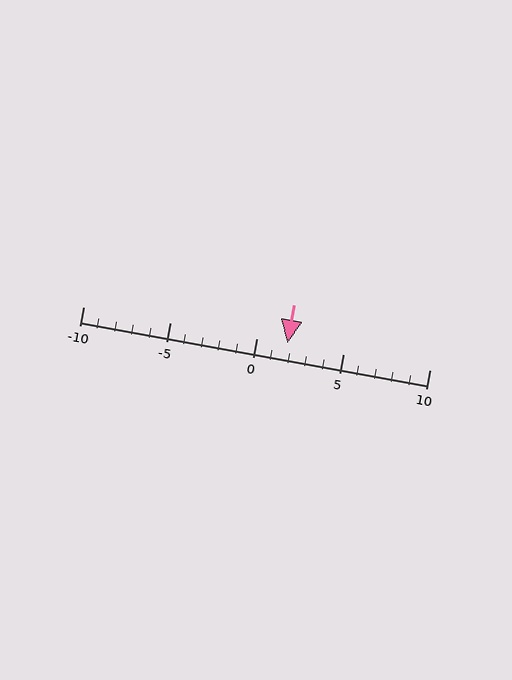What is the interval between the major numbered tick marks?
The major tick marks are spaced 5 units apart.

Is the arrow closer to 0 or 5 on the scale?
The arrow is closer to 0.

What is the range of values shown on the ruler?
The ruler shows values from -10 to 10.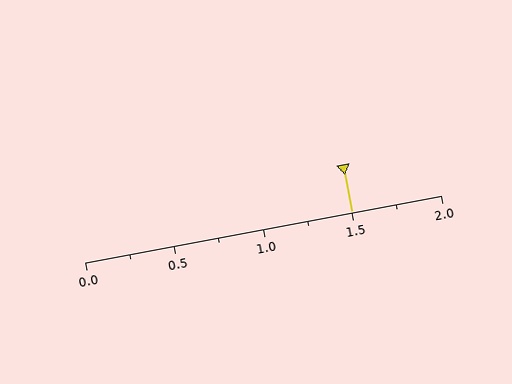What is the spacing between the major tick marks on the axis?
The major ticks are spaced 0.5 apart.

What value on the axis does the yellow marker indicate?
The marker indicates approximately 1.5.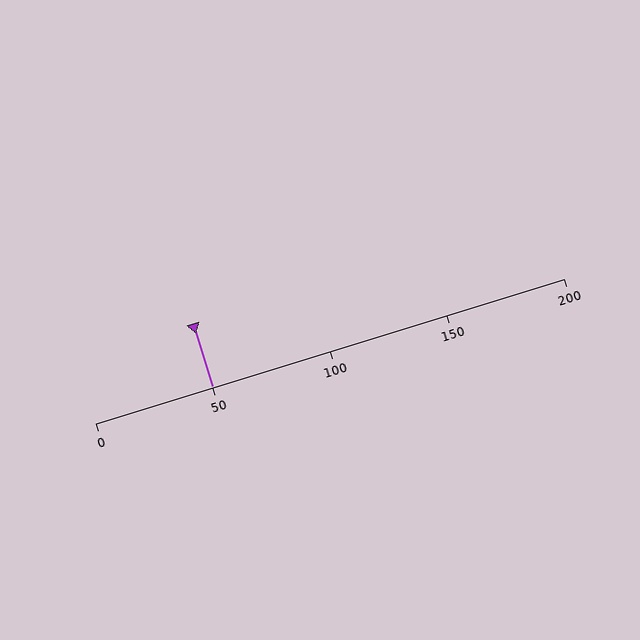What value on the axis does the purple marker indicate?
The marker indicates approximately 50.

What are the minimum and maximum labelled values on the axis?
The axis runs from 0 to 200.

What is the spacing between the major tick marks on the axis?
The major ticks are spaced 50 apart.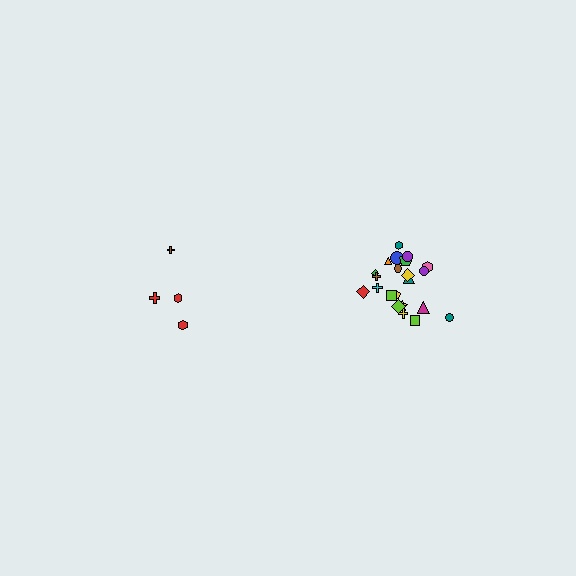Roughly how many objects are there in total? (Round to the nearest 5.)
Roughly 25 objects in total.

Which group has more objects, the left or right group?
The right group.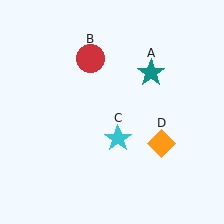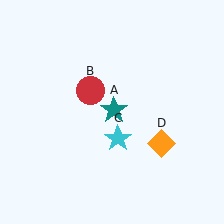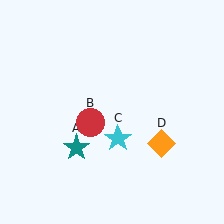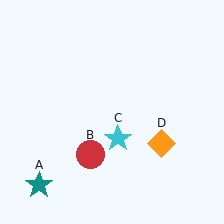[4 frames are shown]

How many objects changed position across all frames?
2 objects changed position: teal star (object A), red circle (object B).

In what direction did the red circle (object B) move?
The red circle (object B) moved down.